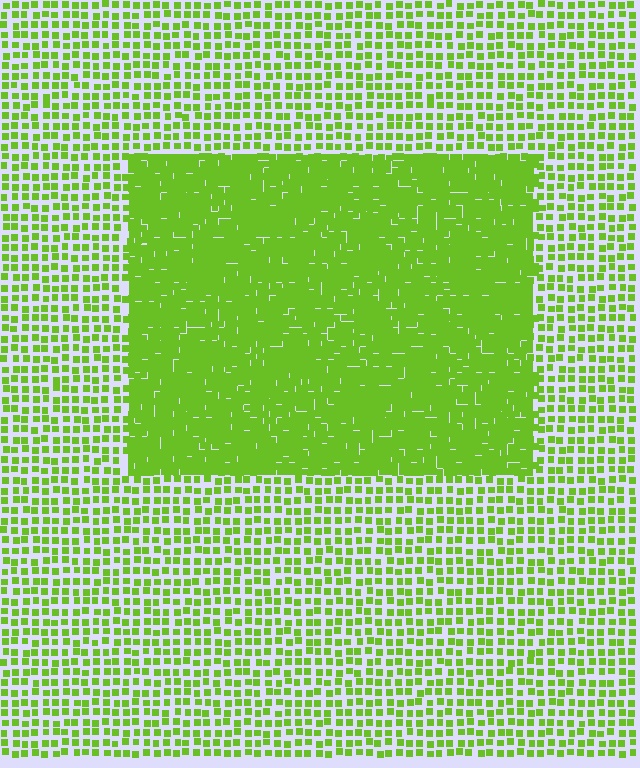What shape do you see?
I see a rectangle.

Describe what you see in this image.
The image contains small lime elements arranged at two different densities. A rectangle-shaped region is visible where the elements are more densely packed than the surrounding area.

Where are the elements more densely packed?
The elements are more densely packed inside the rectangle boundary.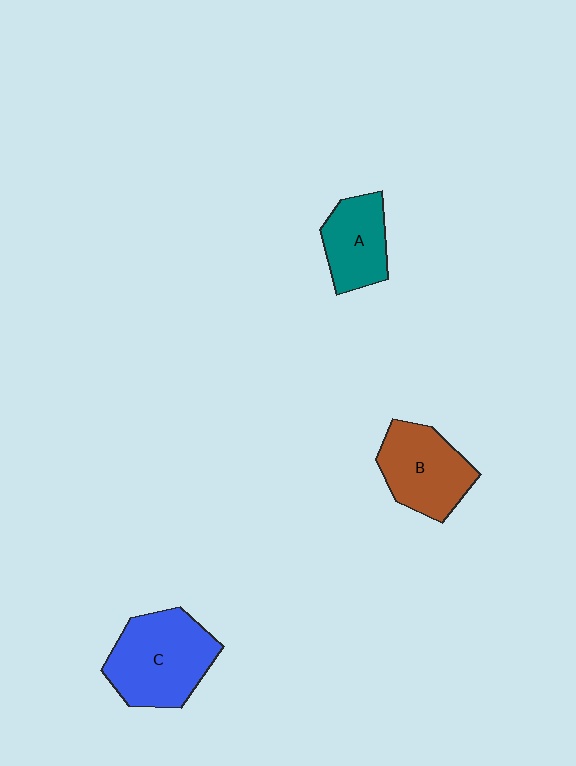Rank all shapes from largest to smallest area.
From largest to smallest: C (blue), B (brown), A (teal).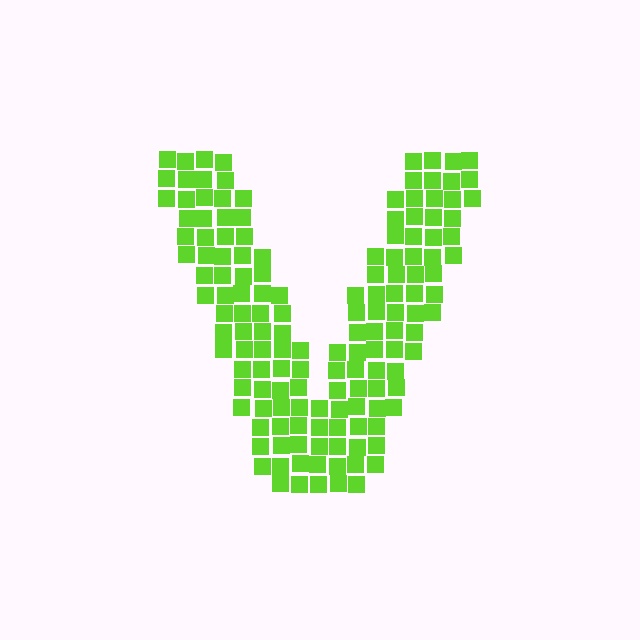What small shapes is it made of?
It is made of small squares.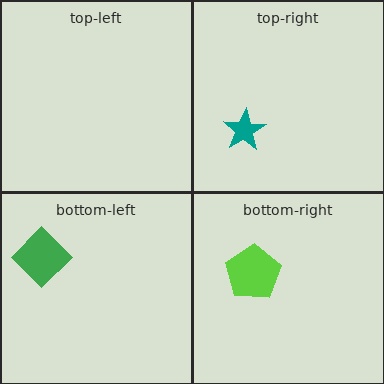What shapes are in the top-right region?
The teal star.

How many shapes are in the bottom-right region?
1.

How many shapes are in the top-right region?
1.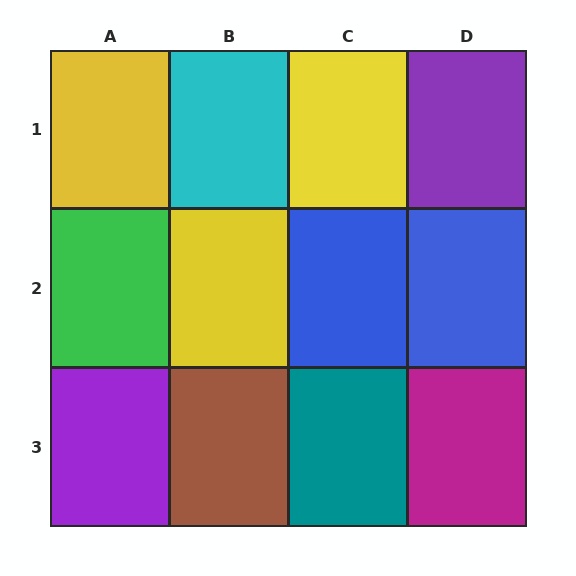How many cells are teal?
1 cell is teal.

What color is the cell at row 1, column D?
Purple.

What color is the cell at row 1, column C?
Yellow.